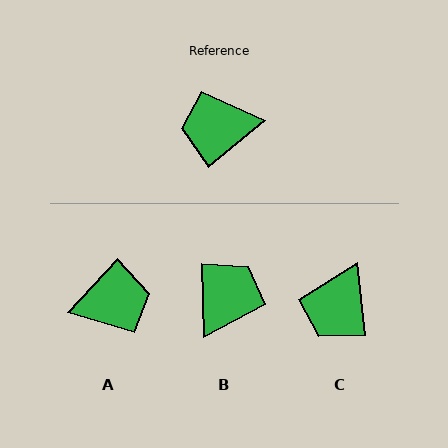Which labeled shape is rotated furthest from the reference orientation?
A, about 173 degrees away.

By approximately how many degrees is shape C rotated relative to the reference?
Approximately 56 degrees counter-clockwise.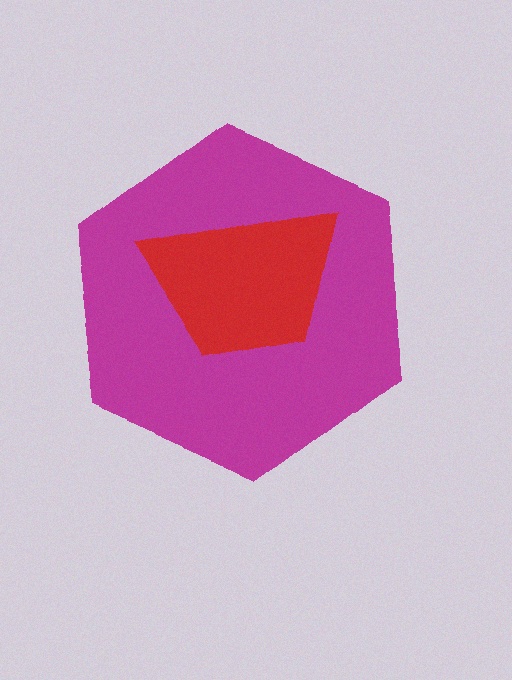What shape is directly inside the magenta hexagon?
The red trapezoid.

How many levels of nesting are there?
2.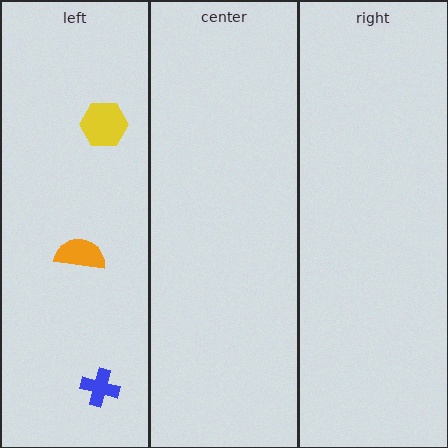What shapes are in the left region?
The orange semicircle, the yellow hexagon, the blue cross.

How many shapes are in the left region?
3.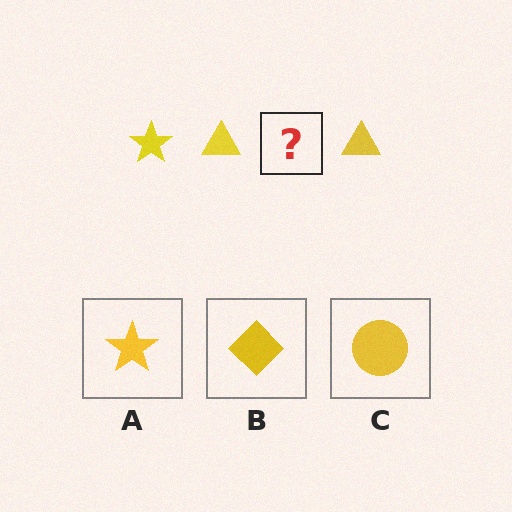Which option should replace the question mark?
Option A.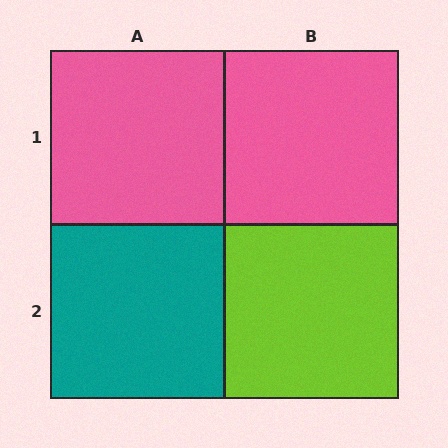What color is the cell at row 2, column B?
Lime.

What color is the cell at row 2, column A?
Teal.